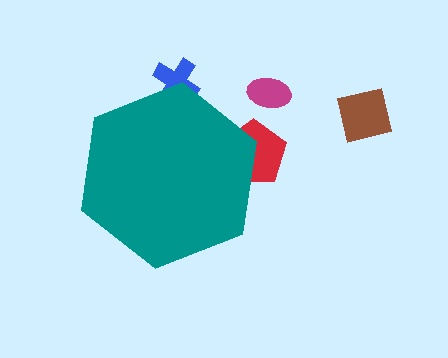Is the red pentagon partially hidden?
Yes, the red pentagon is partially hidden behind the teal hexagon.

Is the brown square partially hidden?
No, the brown square is fully visible.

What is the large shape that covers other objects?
A teal hexagon.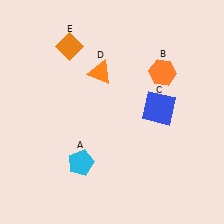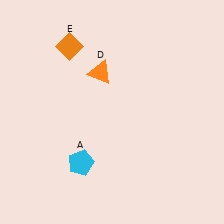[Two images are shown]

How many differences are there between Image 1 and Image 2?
There are 2 differences between the two images.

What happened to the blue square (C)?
The blue square (C) was removed in Image 2. It was in the top-right area of Image 1.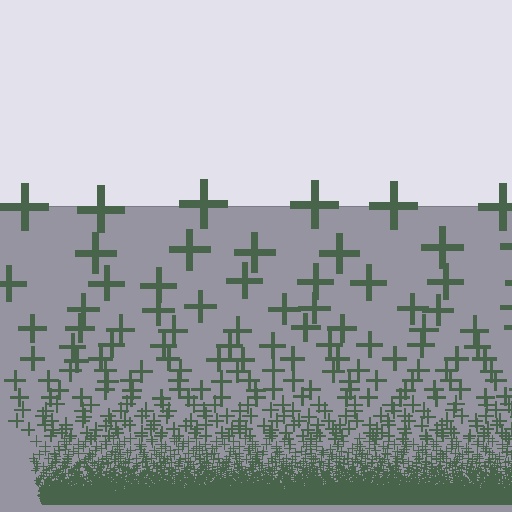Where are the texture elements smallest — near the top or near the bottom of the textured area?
Near the bottom.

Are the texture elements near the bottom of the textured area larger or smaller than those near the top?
Smaller. The gradient is inverted — elements near the bottom are smaller and denser.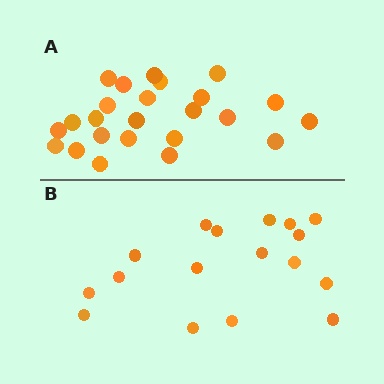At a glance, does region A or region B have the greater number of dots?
Region A (the top region) has more dots.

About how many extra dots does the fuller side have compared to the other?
Region A has roughly 8 or so more dots than region B.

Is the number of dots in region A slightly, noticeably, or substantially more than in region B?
Region A has noticeably more, but not dramatically so. The ratio is roughly 1.4 to 1.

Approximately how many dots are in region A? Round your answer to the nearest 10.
About 20 dots. (The exact count is 24, which rounds to 20.)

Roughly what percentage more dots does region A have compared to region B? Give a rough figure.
About 40% more.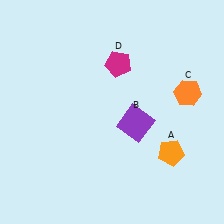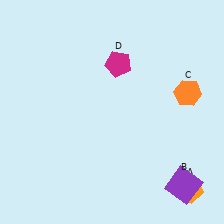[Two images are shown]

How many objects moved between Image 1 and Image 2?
2 objects moved between the two images.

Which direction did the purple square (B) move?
The purple square (B) moved down.